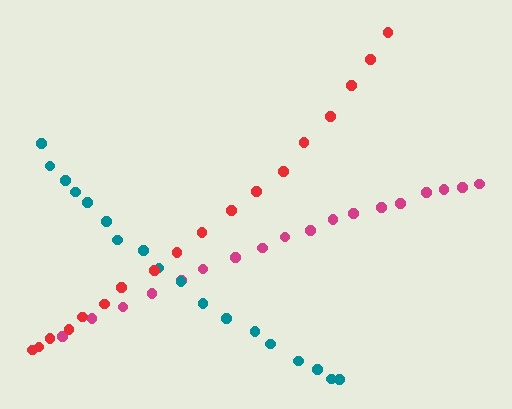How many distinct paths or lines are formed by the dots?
There are 3 distinct paths.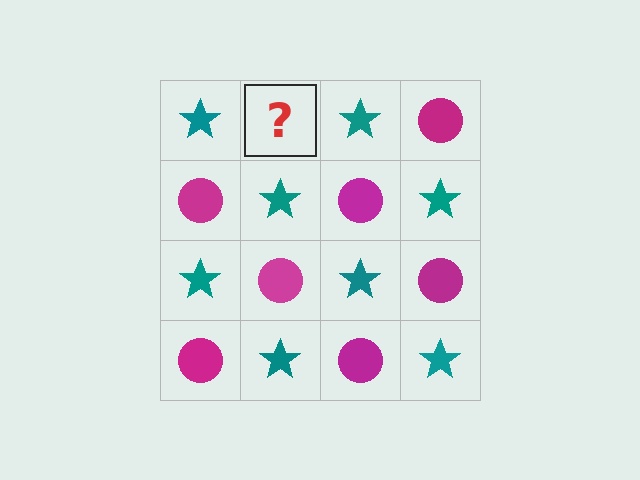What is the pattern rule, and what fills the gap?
The rule is that it alternates teal star and magenta circle in a checkerboard pattern. The gap should be filled with a magenta circle.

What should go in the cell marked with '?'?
The missing cell should contain a magenta circle.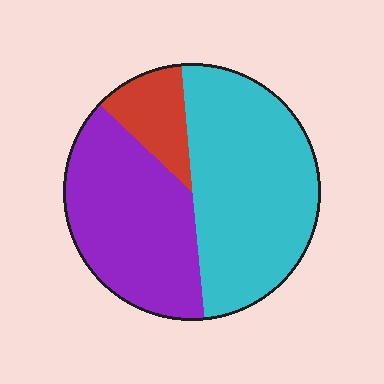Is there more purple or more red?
Purple.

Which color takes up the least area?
Red, at roughly 10%.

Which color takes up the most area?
Cyan, at roughly 50%.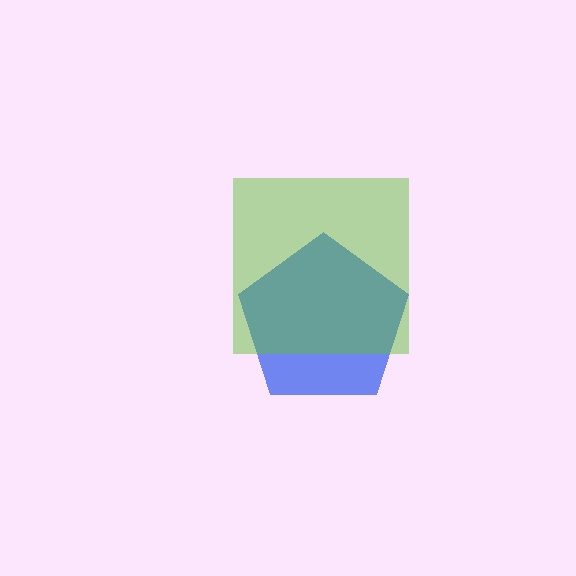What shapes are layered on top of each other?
The layered shapes are: a blue pentagon, a lime square.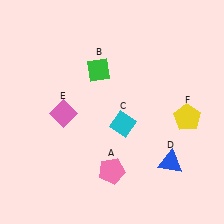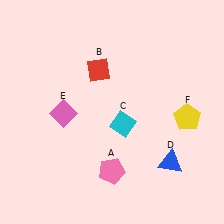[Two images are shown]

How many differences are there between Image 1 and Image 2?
There is 1 difference between the two images.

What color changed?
The diamond (B) changed from green in Image 1 to red in Image 2.